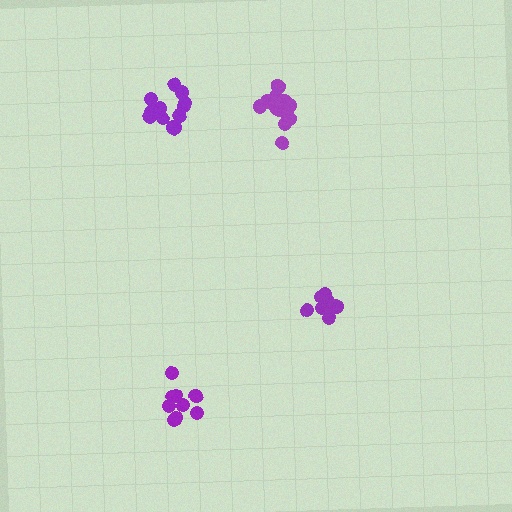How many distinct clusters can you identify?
There are 4 distinct clusters.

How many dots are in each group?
Group 1: 9 dots, Group 2: 13 dots, Group 3: 14 dots, Group 4: 9 dots (45 total).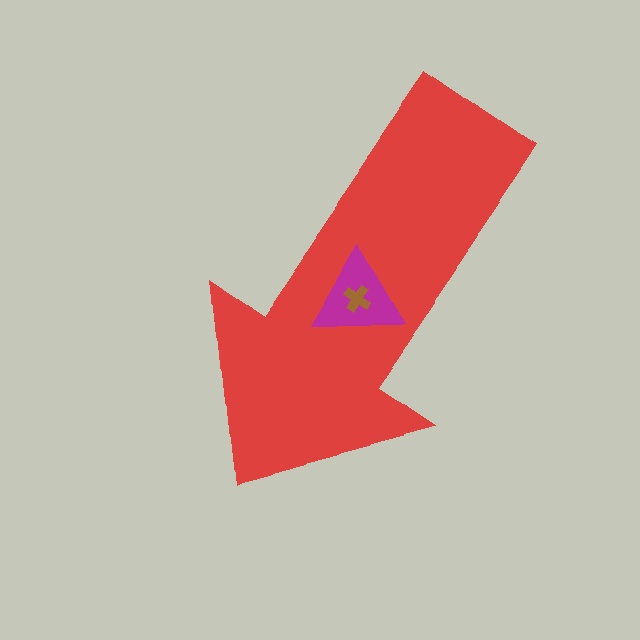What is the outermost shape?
The red arrow.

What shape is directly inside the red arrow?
The magenta triangle.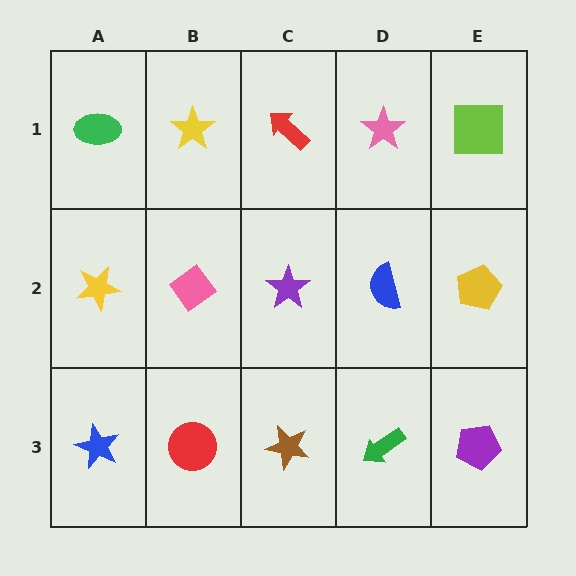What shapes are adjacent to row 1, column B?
A pink diamond (row 2, column B), a green ellipse (row 1, column A), a red arrow (row 1, column C).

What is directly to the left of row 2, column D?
A purple star.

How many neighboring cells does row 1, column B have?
3.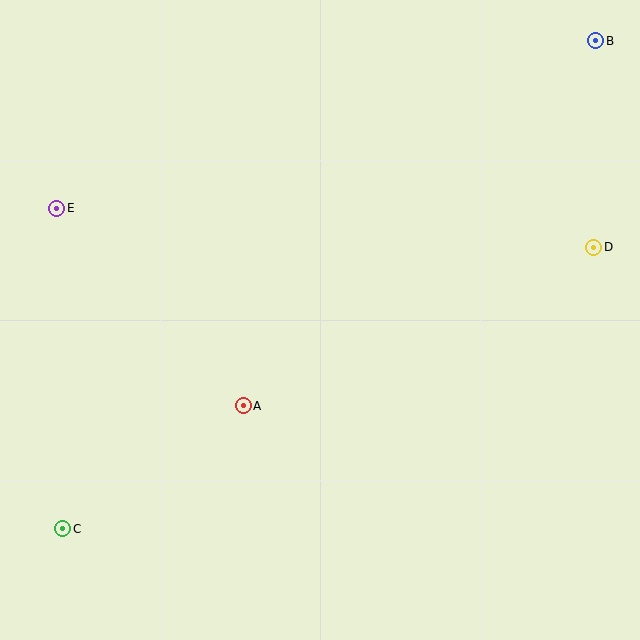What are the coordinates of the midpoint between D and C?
The midpoint between D and C is at (328, 388).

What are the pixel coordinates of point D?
Point D is at (594, 247).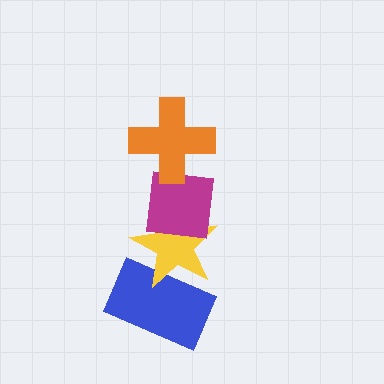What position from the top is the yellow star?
The yellow star is 3rd from the top.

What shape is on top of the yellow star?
The magenta square is on top of the yellow star.